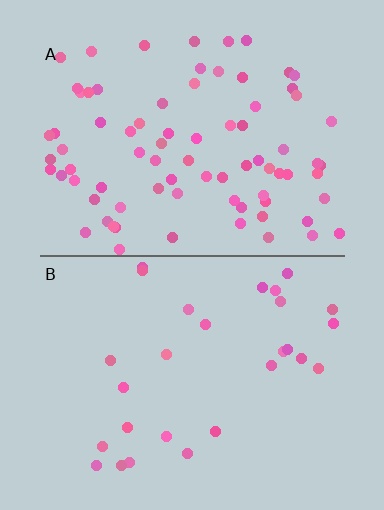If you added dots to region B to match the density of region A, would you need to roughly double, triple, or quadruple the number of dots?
Approximately triple.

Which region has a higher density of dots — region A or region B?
A (the top).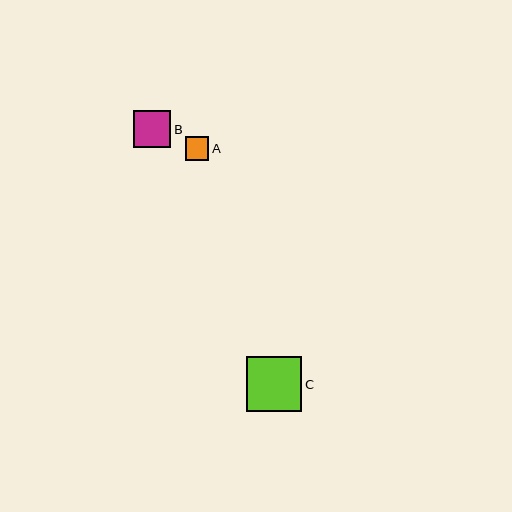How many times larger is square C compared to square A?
Square C is approximately 2.3 times the size of square A.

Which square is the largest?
Square C is the largest with a size of approximately 56 pixels.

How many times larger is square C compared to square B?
Square C is approximately 1.5 times the size of square B.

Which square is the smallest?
Square A is the smallest with a size of approximately 24 pixels.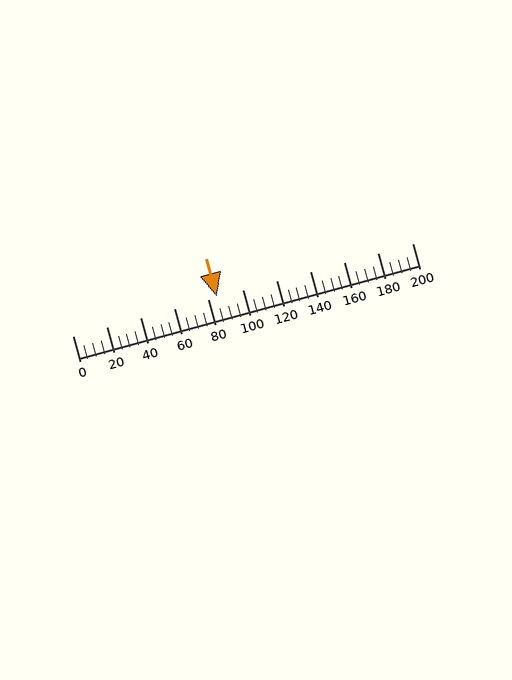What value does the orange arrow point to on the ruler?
The orange arrow points to approximately 85.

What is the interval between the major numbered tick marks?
The major tick marks are spaced 20 units apart.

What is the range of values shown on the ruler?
The ruler shows values from 0 to 200.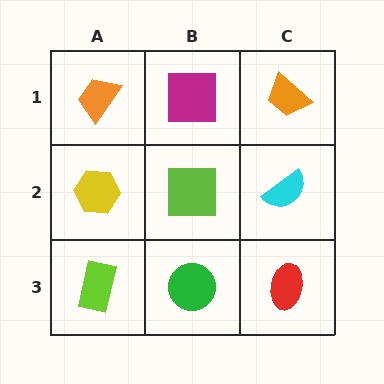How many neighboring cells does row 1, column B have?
3.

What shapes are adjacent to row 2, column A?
An orange trapezoid (row 1, column A), a lime rectangle (row 3, column A), a lime square (row 2, column B).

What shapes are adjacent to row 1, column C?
A cyan semicircle (row 2, column C), a magenta square (row 1, column B).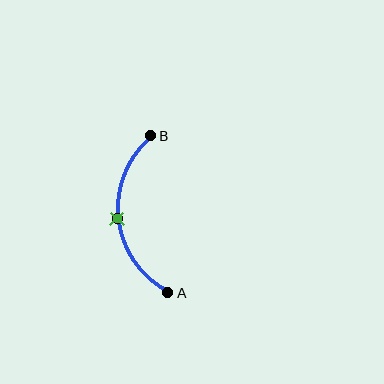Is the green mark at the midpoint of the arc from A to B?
Yes. The green mark lies on the arc at equal arc-length from both A and B — it is the arc midpoint.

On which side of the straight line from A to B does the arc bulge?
The arc bulges to the left of the straight line connecting A and B.